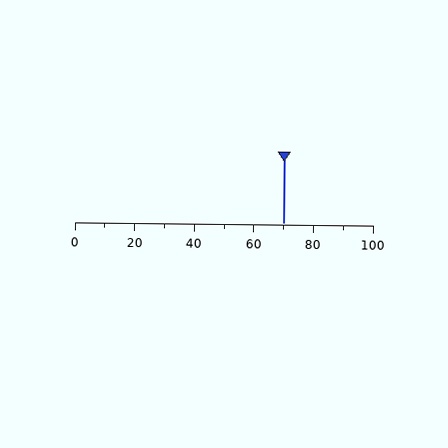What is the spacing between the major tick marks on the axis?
The major ticks are spaced 20 apart.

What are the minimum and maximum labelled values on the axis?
The axis runs from 0 to 100.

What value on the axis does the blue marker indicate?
The marker indicates approximately 70.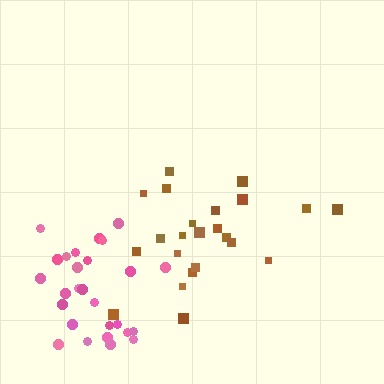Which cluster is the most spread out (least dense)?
Brown.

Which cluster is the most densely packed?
Pink.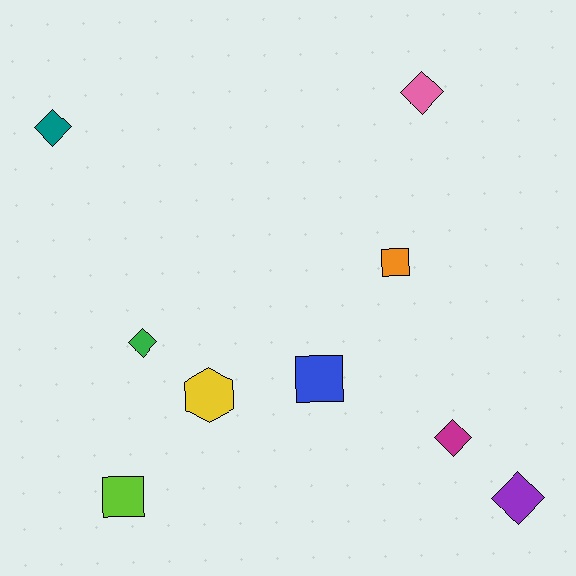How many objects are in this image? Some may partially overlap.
There are 9 objects.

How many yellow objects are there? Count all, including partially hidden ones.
There is 1 yellow object.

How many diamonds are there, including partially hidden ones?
There are 5 diamonds.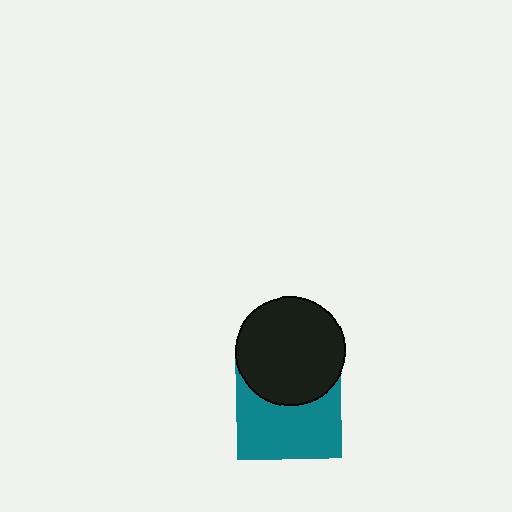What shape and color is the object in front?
The object in front is a black circle.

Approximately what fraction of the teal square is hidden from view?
Roughly 40% of the teal square is hidden behind the black circle.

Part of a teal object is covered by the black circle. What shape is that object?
It is a square.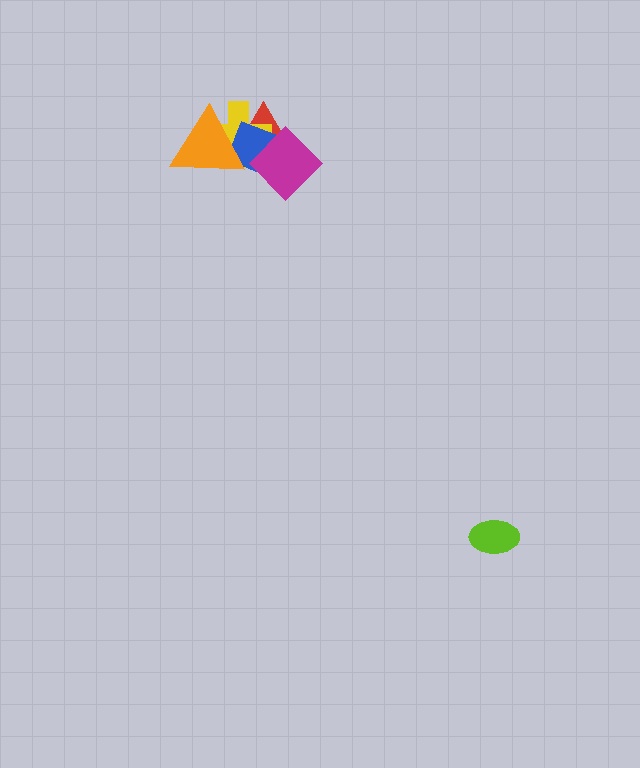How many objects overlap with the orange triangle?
3 objects overlap with the orange triangle.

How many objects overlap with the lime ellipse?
0 objects overlap with the lime ellipse.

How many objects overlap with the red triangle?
4 objects overlap with the red triangle.